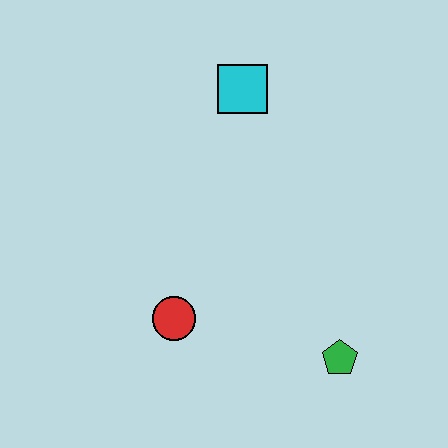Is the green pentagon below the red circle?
Yes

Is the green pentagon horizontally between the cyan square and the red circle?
No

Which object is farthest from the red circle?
The cyan square is farthest from the red circle.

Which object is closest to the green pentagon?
The red circle is closest to the green pentagon.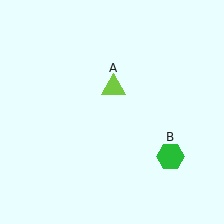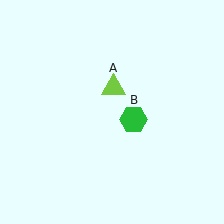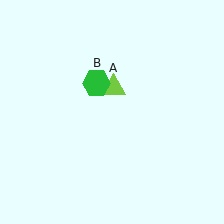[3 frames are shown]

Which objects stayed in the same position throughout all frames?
Lime triangle (object A) remained stationary.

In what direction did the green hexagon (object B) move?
The green hexagon (object B) moved up and to the left.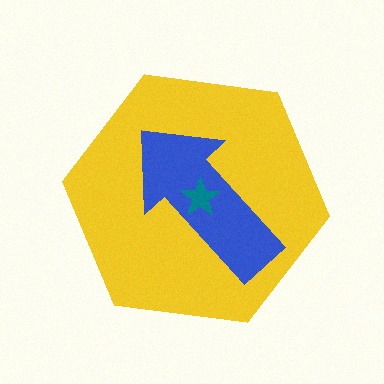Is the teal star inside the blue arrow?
Yes.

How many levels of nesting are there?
3.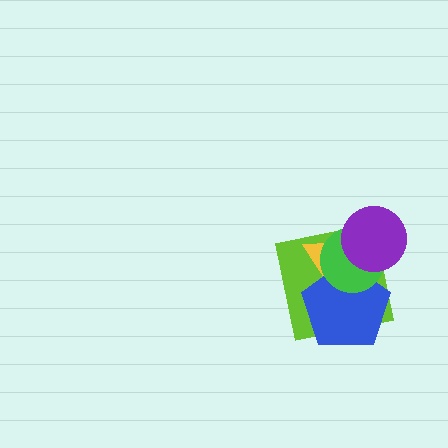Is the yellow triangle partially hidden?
Yes, it is partially covered by another shape.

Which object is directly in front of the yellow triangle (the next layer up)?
The blue pentagon is directly in front of the yellow triangle.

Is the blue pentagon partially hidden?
Yes, it is partially covered by another shape.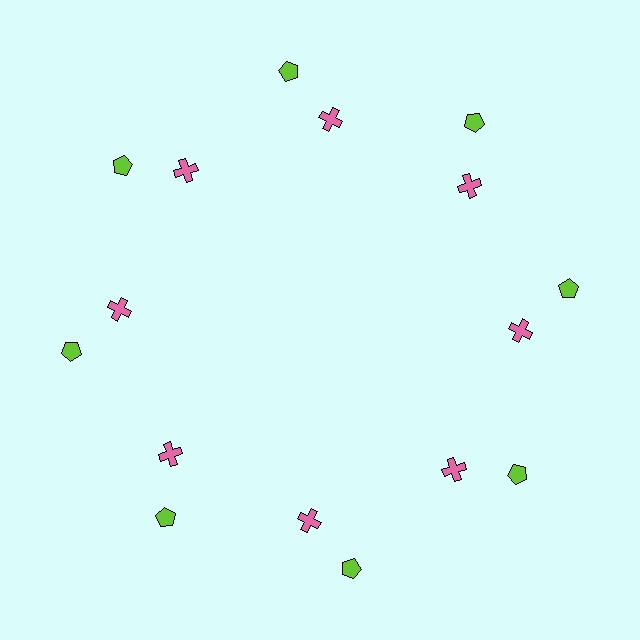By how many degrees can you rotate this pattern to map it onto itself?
The pattern maps onto itself every 45 degrees of rotation.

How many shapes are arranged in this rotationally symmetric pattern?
There are 16 shapes, arranged in 8 groups of 2.